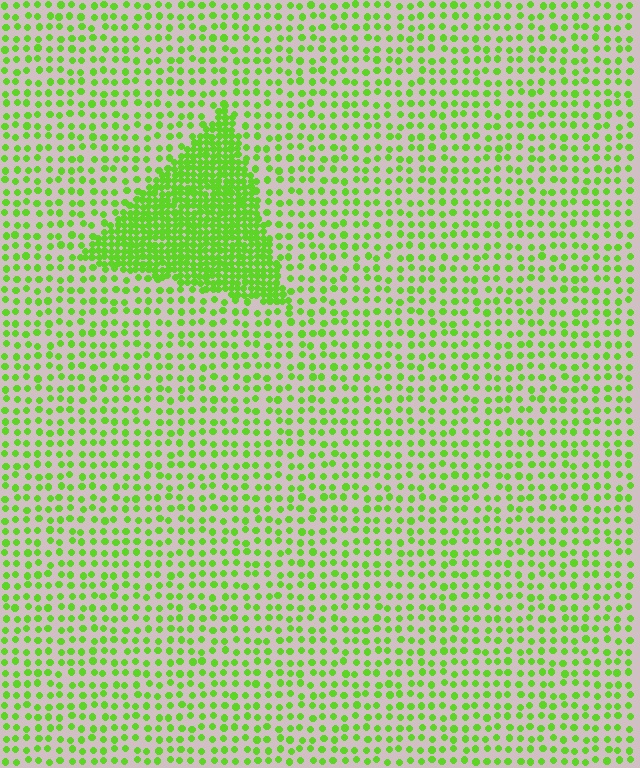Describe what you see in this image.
The image contains small lime elements arranged at two different densities. A triangle-shaped region is visible where the elements are more densely packed than the surrounding area.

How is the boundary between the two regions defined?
The boundary is defined by a change in element density (approximately 3.0x ratio). All elements are the same color, size, and shape.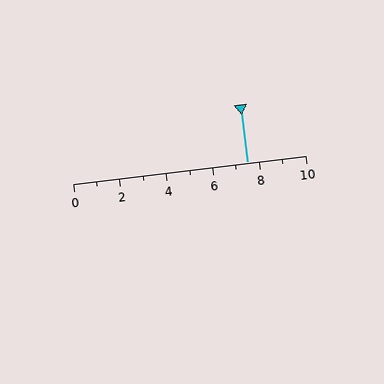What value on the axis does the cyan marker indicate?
The marker indicates approximately 7.5.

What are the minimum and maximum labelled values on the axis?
The axis runs from 0 to 10.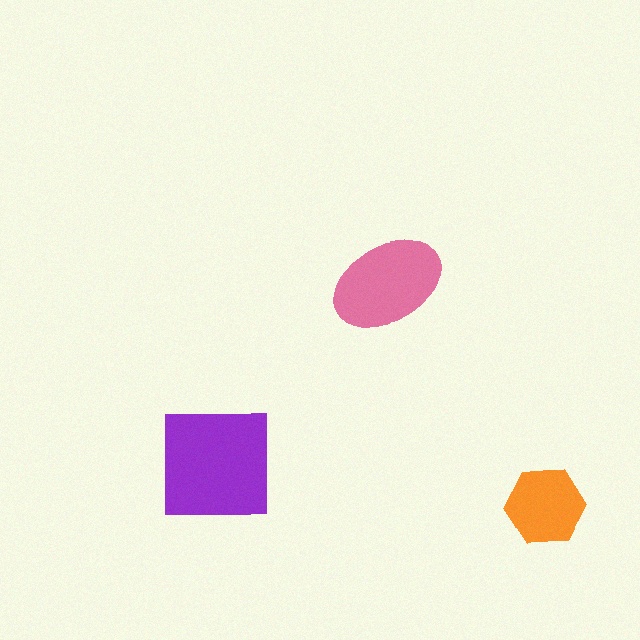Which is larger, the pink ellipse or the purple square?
The purple square.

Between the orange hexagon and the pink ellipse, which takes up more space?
The pink ellipse.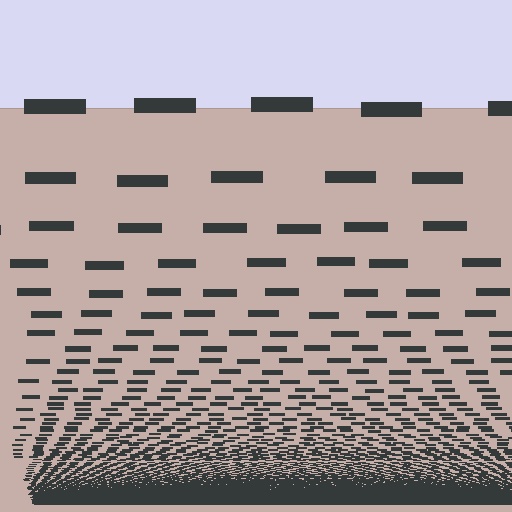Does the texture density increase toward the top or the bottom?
Density increases toward the bottom.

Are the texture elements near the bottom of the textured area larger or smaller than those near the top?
Smaller. The gradient is inverted — elements near the bottom are smaller and denser.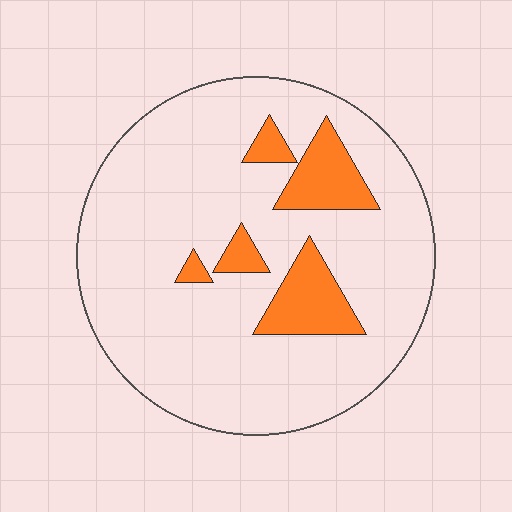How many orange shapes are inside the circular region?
5.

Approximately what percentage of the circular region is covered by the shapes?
Approximately 15%.